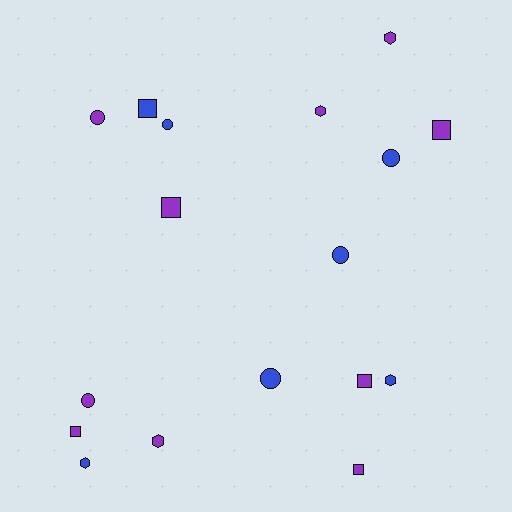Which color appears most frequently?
Purple, with 10 objects.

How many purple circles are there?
There are 2 purple circles.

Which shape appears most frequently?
Square, with 6 objects.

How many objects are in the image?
There are 17 objects.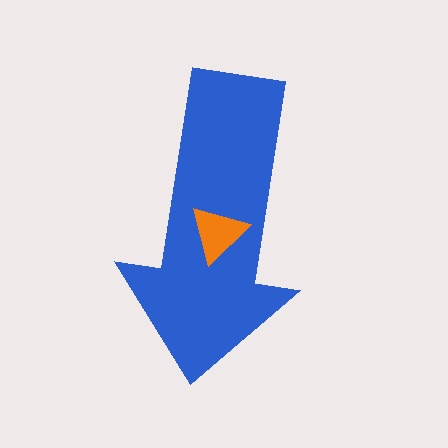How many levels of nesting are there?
2.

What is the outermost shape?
The blue arrow.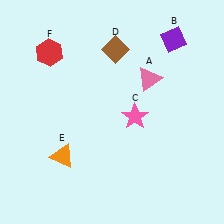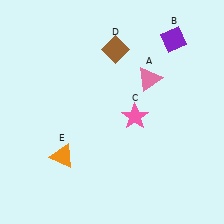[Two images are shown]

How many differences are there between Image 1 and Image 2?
There is 1 difference between the two images.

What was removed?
The red hexagon (F) was removed in Image 2.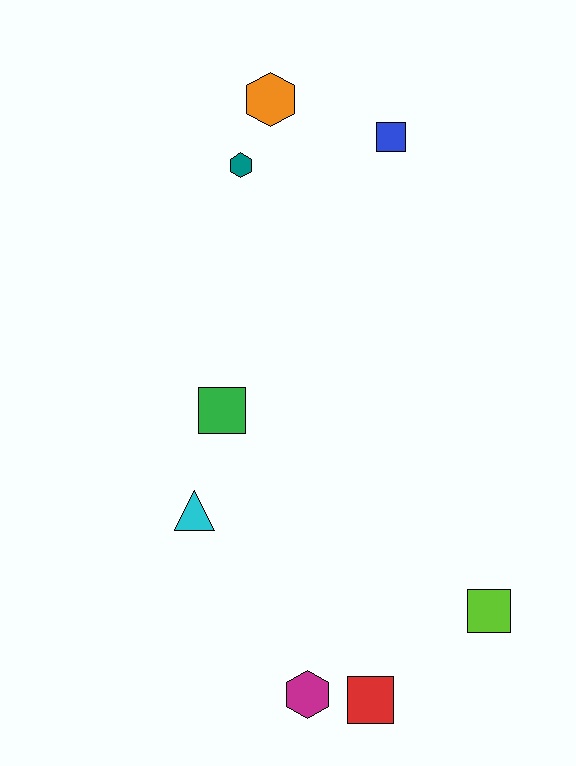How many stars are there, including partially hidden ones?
There are no stars.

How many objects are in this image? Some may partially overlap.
There are 8 objects.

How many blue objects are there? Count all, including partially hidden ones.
There is 1 blue object.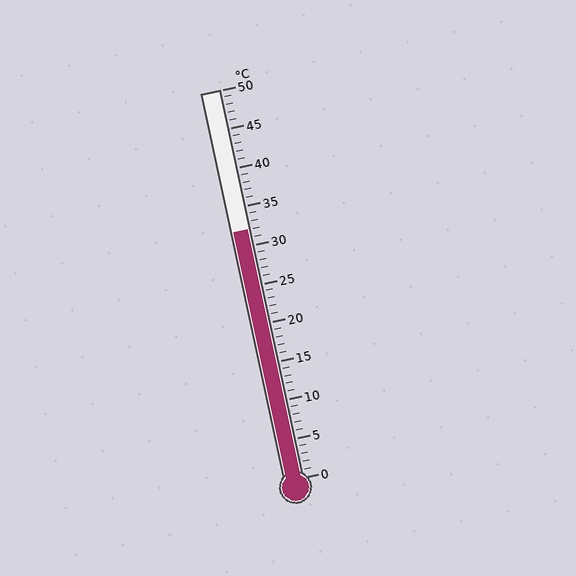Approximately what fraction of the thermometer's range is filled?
The thermometer is filled to approximately 65% of its range.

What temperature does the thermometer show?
The thermometer shows approximately 32°C.